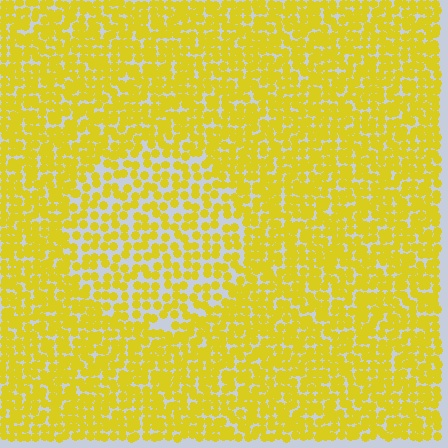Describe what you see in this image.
The image contains small yellow elements arranged at two different densities. A circle-shaped region is visible where the elements are less densely packed than the surrounding area.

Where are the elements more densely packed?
The elements are more densely packed outside the circle boundary.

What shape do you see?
I see a circle.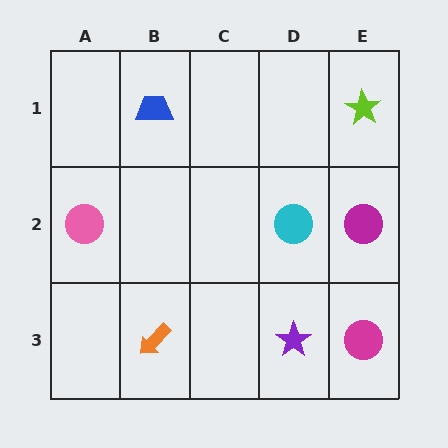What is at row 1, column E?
A lime star.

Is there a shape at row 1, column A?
No, that cell is empty.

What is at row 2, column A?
A pink circle.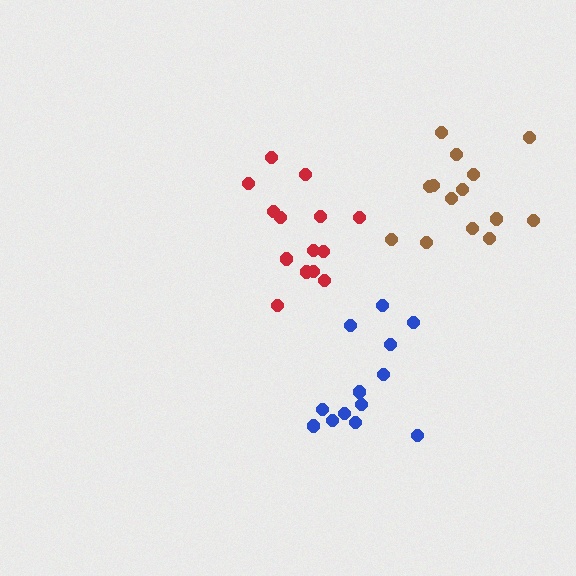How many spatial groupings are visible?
There are 3 spatial groupings.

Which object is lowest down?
The blue cluster is bottommost.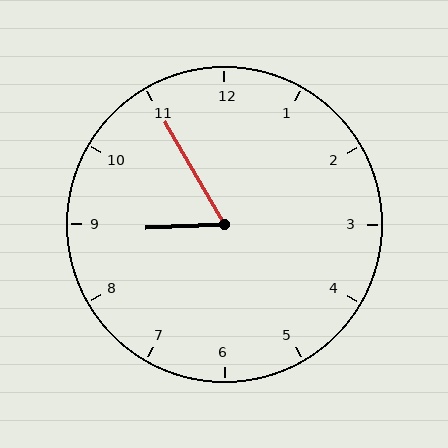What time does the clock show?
8:55.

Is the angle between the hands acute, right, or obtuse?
It is acute.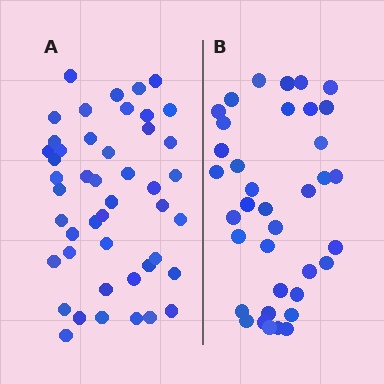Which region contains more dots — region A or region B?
Region A (the left region) has more dots.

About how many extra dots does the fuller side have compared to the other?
Region A has roughly 8 or so more dots than region B.